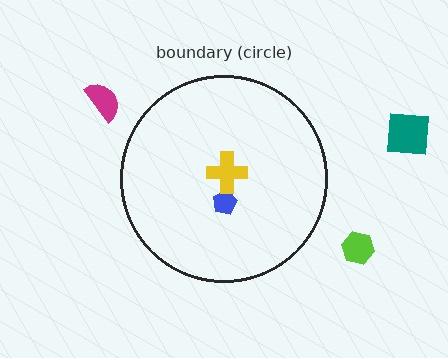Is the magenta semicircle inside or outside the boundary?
Outside.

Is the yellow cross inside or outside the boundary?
Inside.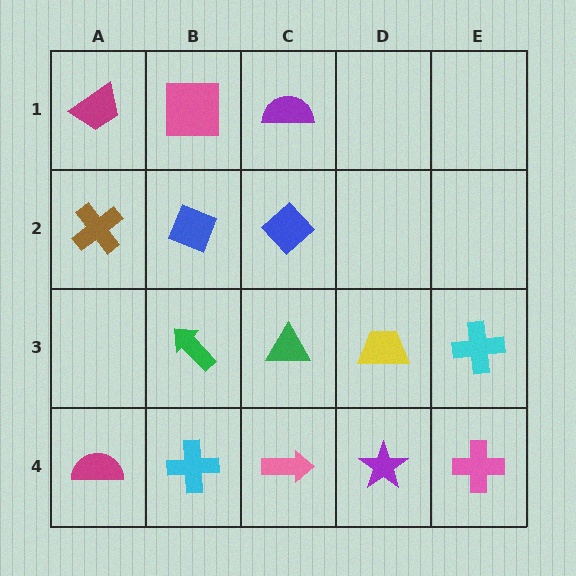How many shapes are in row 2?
3 shapes.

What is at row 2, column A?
A brown cross.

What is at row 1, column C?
A purple semicircle.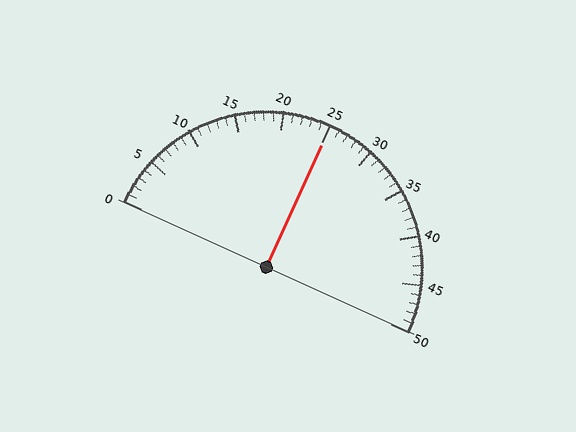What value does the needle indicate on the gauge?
The needle indicates approximately 25.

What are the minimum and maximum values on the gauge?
The gauge ranges from 0 to 50.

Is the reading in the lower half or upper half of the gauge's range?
The reading is in the upper half of the range (0 to 50).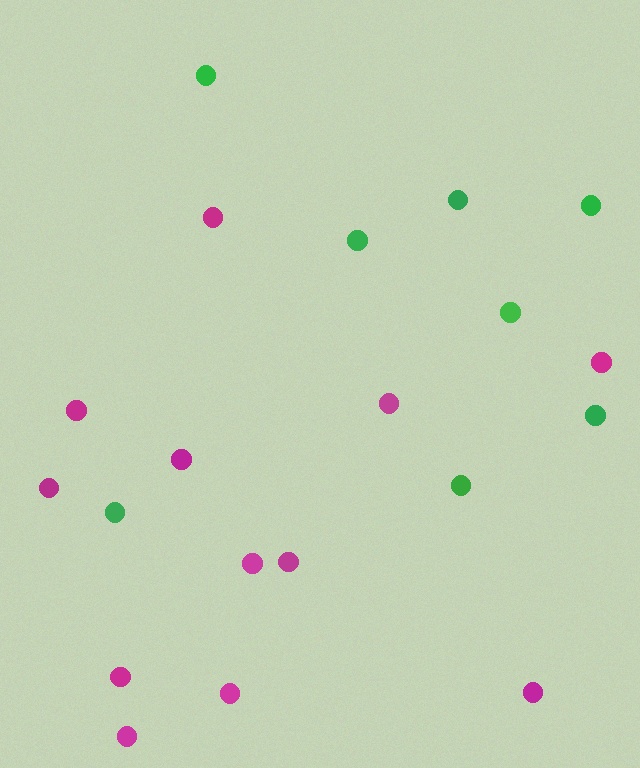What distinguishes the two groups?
There are 2 groups: one group of green circles (8) and one group of magenta circles (12).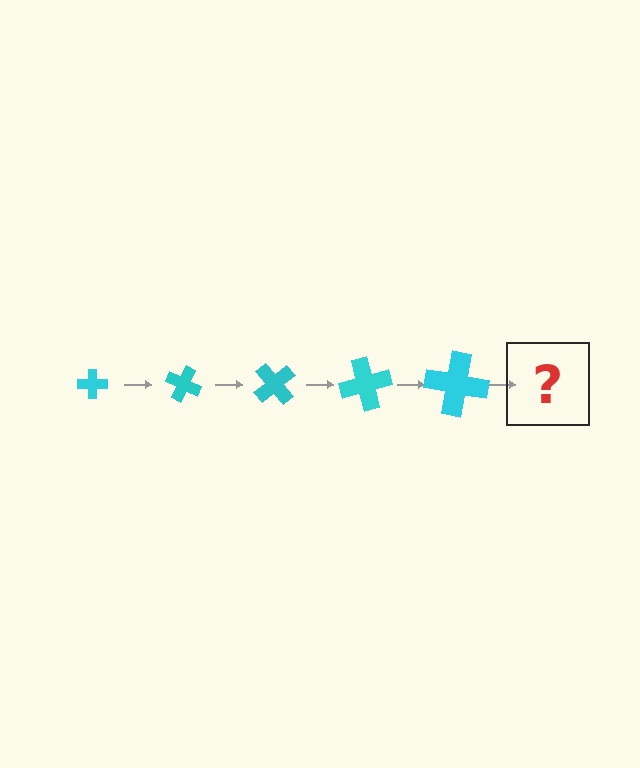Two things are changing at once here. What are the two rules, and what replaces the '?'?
The two rules are that the cross grows larger each step and it rotates 25 degrees each step. The '?' should be a cross, larger than the previous one and rotated 125 degrees from the start.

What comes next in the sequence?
The next element should be a cross, larger than the previous one and rotated 125 degrees from the start.